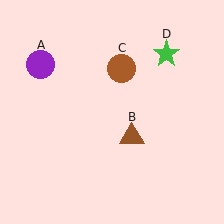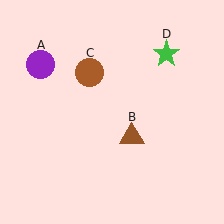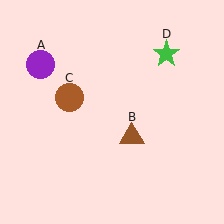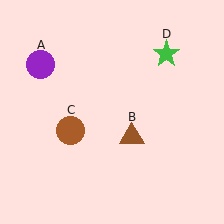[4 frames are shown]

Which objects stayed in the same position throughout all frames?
Purple circle (object A) and brown triangle (object B) and green star (object D) remained stationary.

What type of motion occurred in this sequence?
The brown circle (object C) rotated counterclockwise around the center of the scene.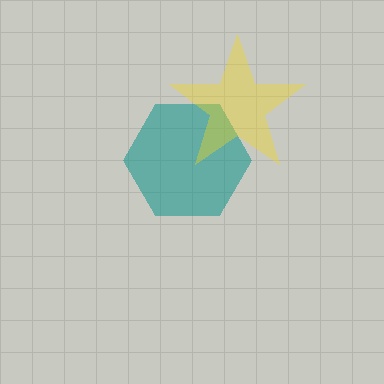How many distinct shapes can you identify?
There are 2 distinct shapes: a teal hexagon, a yellow star.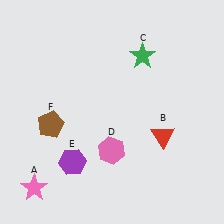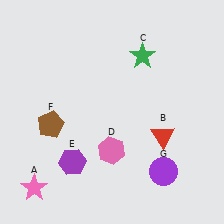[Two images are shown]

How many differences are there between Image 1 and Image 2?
There is 1 difference between the two images.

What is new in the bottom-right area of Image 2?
A purple circle (G) was added in the bottom-right area of Image 2.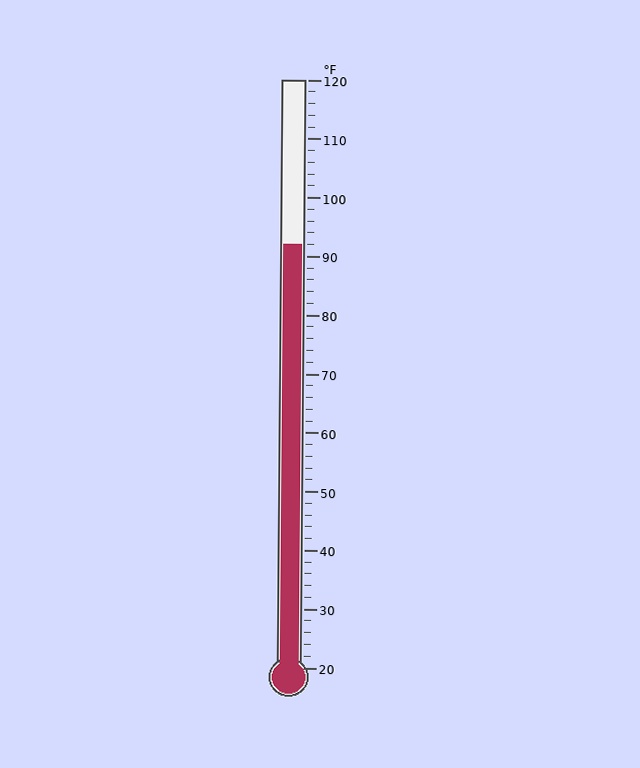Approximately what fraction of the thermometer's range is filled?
The thermometer is filled to approximately 70% of its range.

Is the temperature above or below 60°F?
The temperature is above 60°F.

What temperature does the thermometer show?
The thermometer shows approximately 92°F.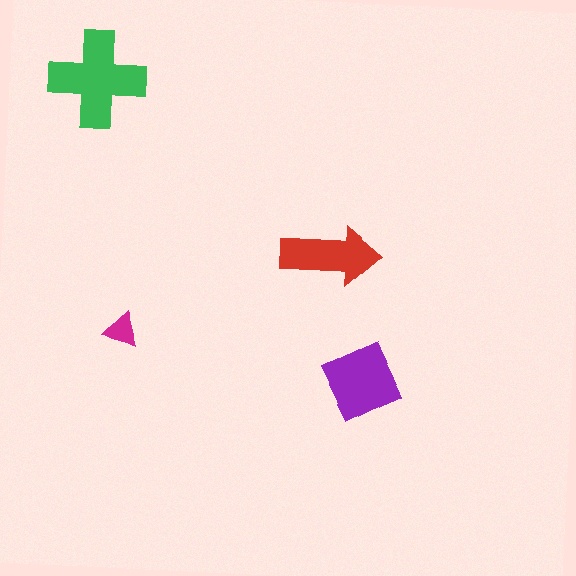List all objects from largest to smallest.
The green cross, the purple diamond, the red arrow, the magenta triangle.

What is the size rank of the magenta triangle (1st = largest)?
4th.